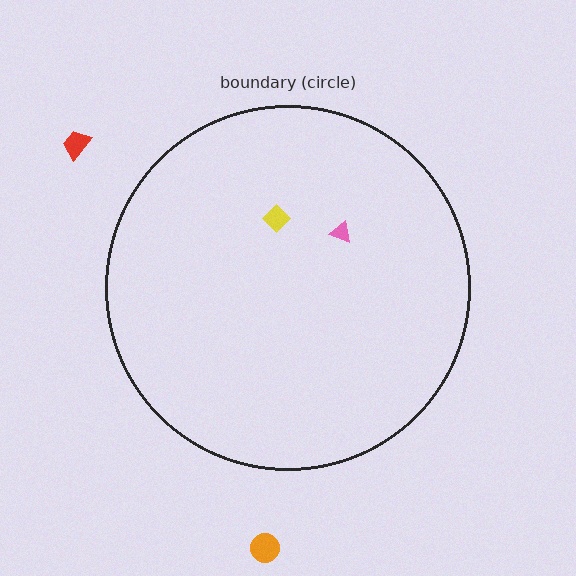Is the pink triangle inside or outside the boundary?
Inside.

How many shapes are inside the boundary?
2 inside, 2 outside.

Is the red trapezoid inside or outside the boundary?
Outside.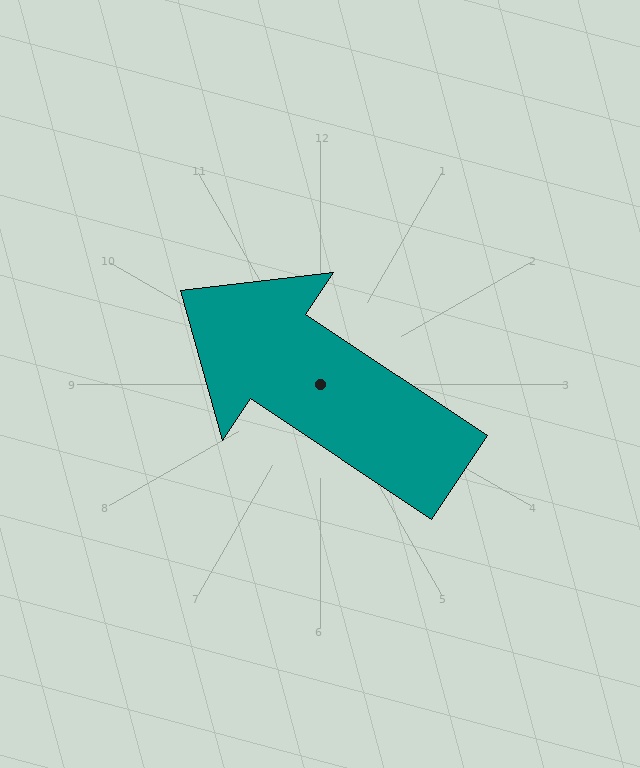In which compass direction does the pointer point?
Northwest.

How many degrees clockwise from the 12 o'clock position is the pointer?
Approximately 304 degrees.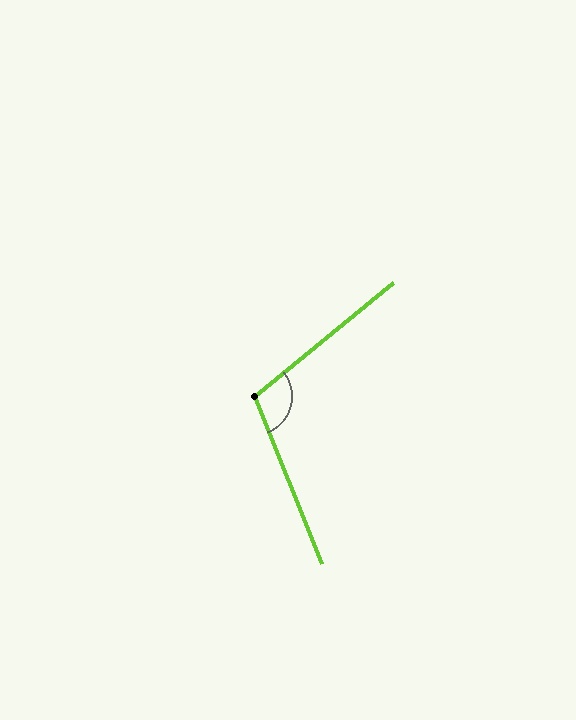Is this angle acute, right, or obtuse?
It is obtuse.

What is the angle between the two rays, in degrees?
Approximately 107 degrees.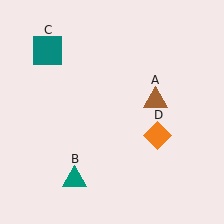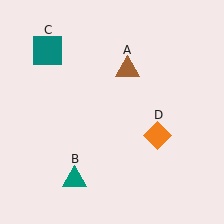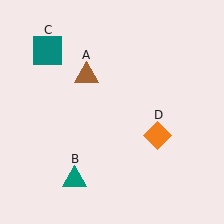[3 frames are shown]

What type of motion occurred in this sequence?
The brown triangle (object A) rotated counterclockwise around the center of the scene.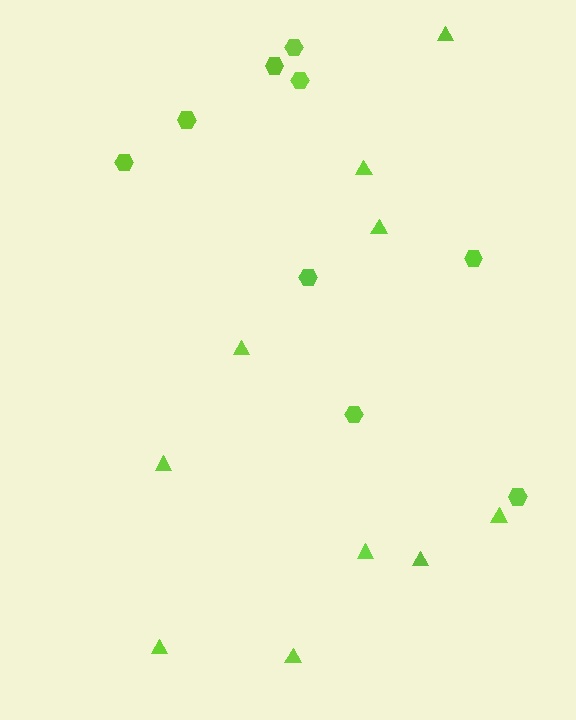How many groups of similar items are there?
There are 2 groups: one group of triangles (10) and one group of hexagons (9).